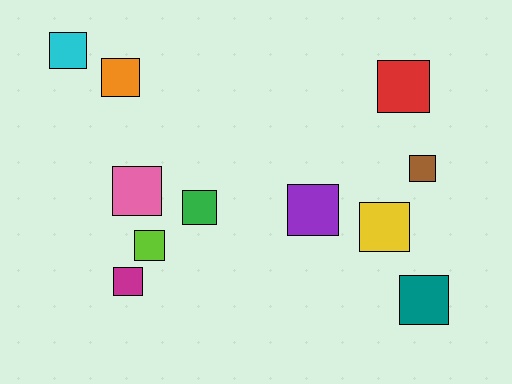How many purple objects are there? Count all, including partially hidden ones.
There is 1 purple object.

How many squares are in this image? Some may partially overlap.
There are 11 squares.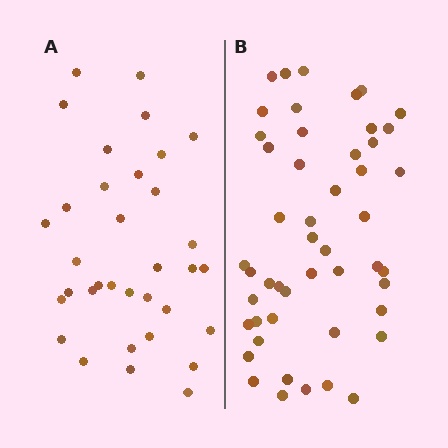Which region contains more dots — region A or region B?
Region B (the right region) has more dots.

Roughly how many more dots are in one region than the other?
Region B has approximately 15 more dots than region A.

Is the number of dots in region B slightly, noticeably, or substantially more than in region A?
Region B has noticeably more, but not dramatically so. The ratio is roughly 1.4 to 1.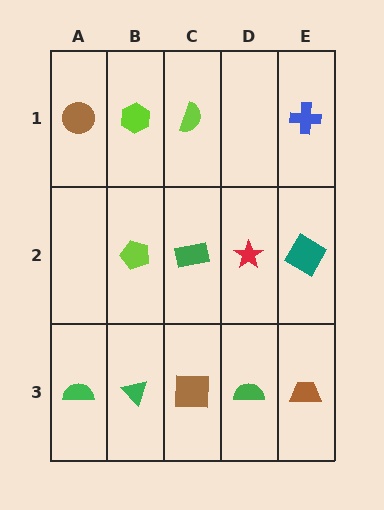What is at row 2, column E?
A teal diamond.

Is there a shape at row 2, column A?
No, that cell is empty.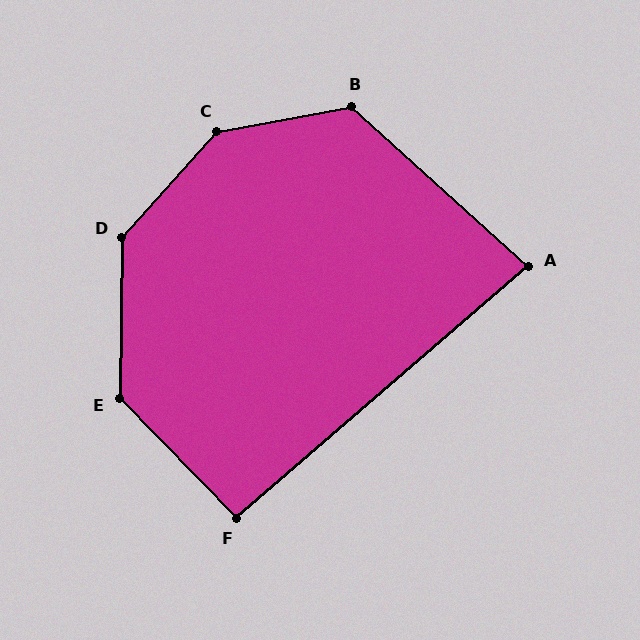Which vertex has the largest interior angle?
C, at approximately 142 degrees.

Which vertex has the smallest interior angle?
A, at approximately 83 degrees.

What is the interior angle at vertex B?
Approximately 128 degrees (obtuse).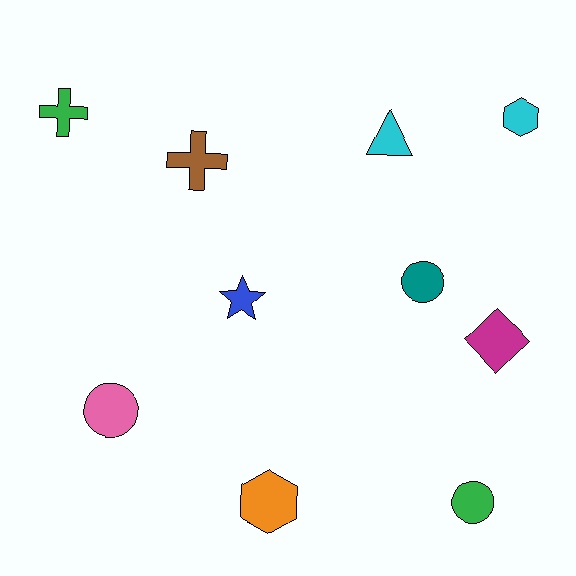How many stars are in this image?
There is 1 star.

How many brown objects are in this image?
There is 1 brown object.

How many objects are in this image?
There are 10 objects.